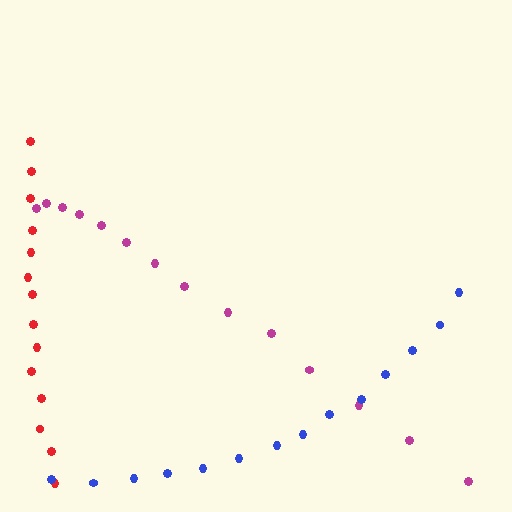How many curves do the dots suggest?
There are 3 distinct paths.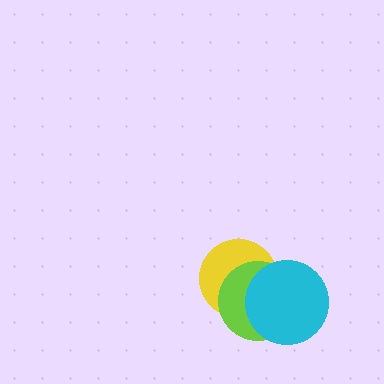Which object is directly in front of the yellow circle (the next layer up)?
The lime circle is directly in front of the yellow circle.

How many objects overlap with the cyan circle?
2 objects overlap with the cyan circle.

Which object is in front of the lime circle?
The cyan circle is in front of the lime circle.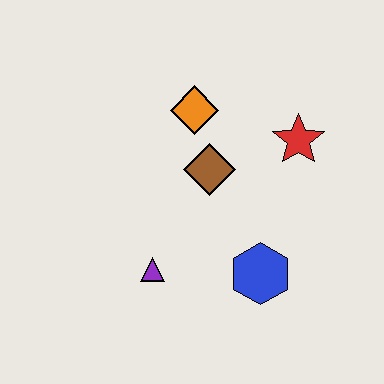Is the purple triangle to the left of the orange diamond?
Yes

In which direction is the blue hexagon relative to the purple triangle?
The blue hexagon is to the right of the purple triangle.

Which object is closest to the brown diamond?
The orange diamond is closest to the brown diamond.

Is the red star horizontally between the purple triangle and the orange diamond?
No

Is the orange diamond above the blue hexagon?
Yes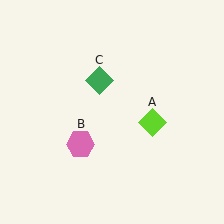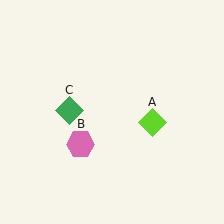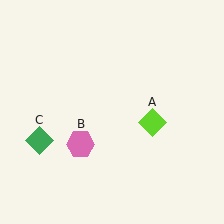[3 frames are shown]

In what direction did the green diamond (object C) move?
The green diamond (object C) moved down and to the left.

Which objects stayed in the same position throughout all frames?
Lime diamond (object A) and pink hexagon (object B) remained stationary.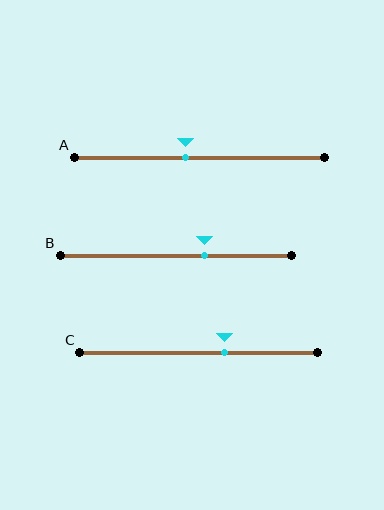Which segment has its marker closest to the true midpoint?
Segment A has its marker closest to the true midpoint.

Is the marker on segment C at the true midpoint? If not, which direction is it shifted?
No, the marker on segment C is shifted to the right by about 11% of the segment length.